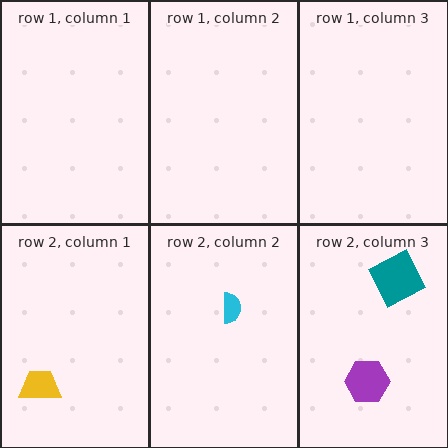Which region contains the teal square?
The row 2, column 3 region.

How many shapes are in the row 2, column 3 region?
2.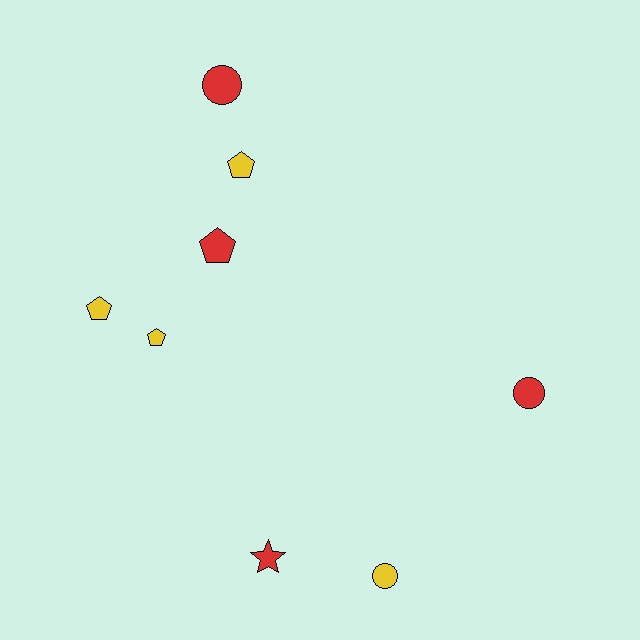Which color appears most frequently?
Red, with 4 objects.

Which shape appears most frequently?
Pentagon, with 4 objects.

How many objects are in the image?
There are 8 objects.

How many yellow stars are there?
There are no yellow stars.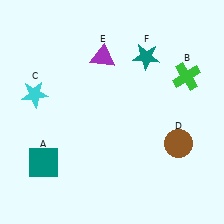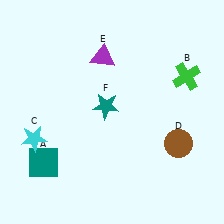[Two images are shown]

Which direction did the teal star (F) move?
The teal star (F) moved down.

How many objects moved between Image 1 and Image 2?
2 objects moved between the two images.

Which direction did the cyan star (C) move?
The cyan star (C) moved down.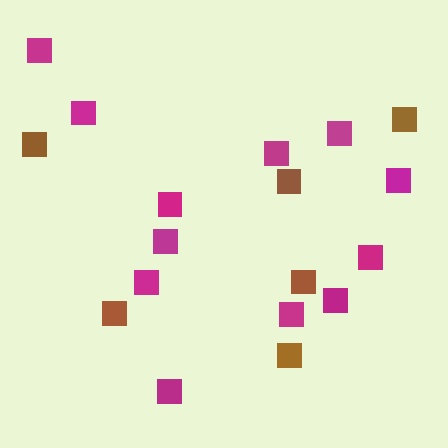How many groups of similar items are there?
There are 2 groups: one group of magenta squares (12) and one group of brown squares (6).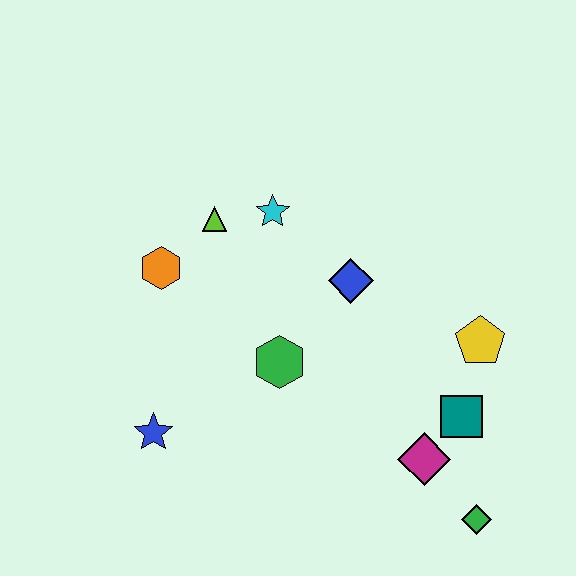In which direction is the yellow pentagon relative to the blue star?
The yellow pentagon is to the right of the blue star.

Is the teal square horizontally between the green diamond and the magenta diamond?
Yes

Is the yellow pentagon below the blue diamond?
Yes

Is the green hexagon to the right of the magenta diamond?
No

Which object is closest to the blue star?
The green hexagon is closest to the blue star.